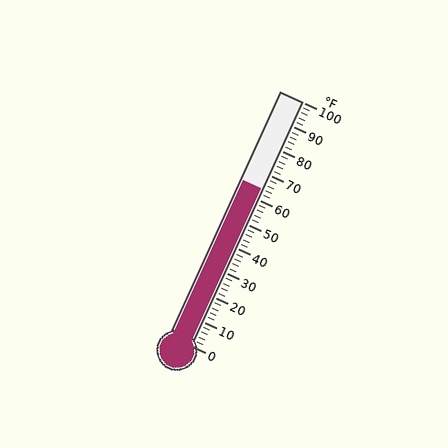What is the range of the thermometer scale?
The thermometer scale ranges from 0°F to 100°F.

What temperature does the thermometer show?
The thermometer shows approximately 64°F.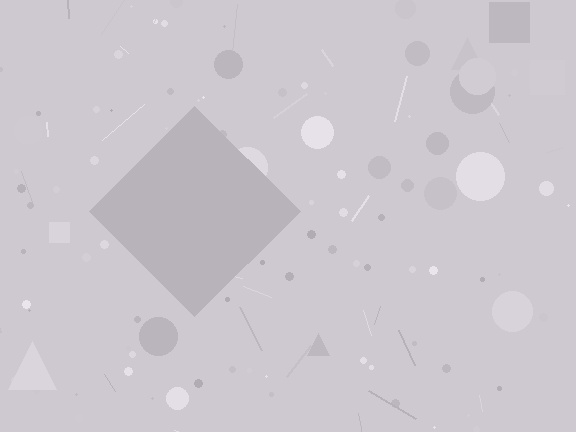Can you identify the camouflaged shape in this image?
The camouflaged shape is a diamond.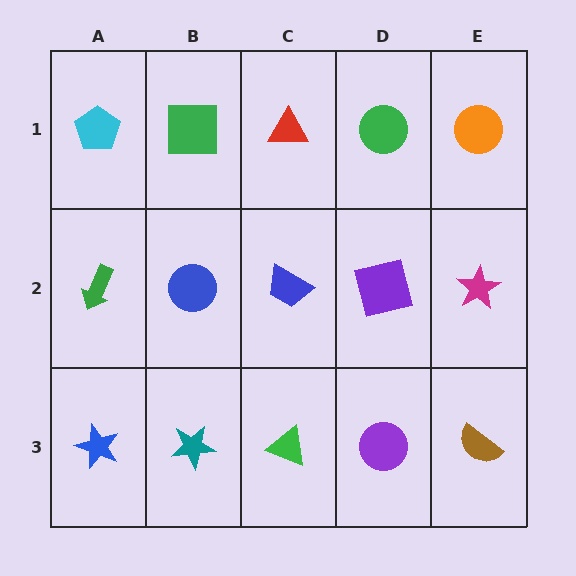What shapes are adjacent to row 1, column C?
A blue trapezoid (row 2, column C), a green square (row 1, column B), a green circle (row 1, column D).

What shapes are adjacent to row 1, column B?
A blue circle (row 2, column B), a cyan pentagon (row 1, column A), a red triangle (row 1, column C).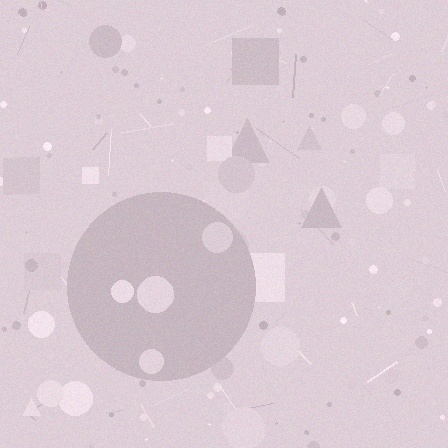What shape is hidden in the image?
A circle is hidden in the image.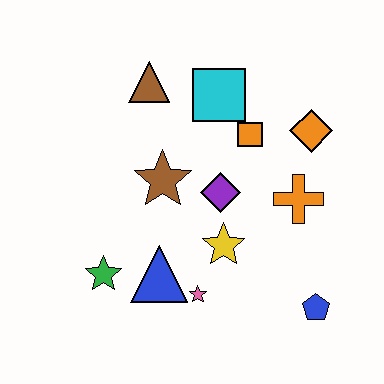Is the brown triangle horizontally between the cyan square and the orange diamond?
No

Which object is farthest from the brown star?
The blue pentagon is farthest from the brown star.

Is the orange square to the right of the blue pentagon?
No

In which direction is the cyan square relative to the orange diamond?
The cyan square is to the left of the orange diamond.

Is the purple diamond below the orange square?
Yes